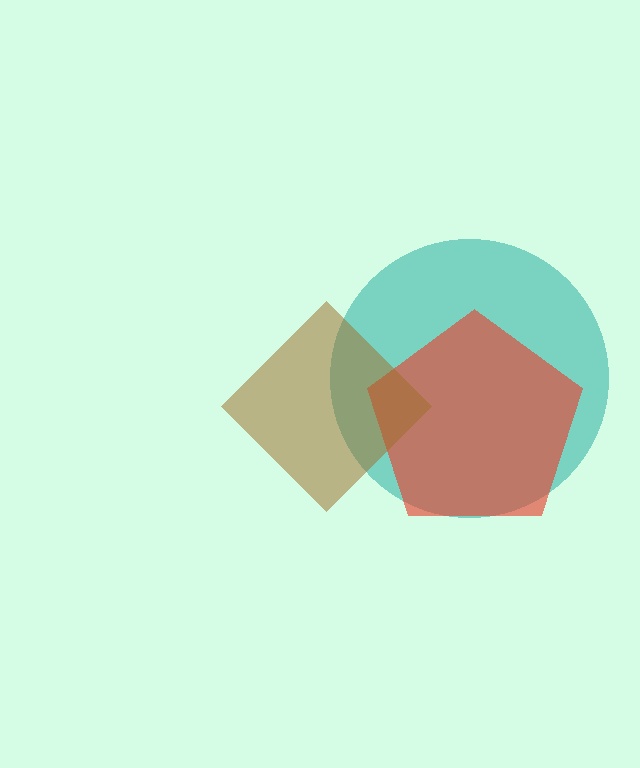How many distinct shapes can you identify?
There are 3 distinct shapes: a teal circle, a red pentagon, a brown diamond.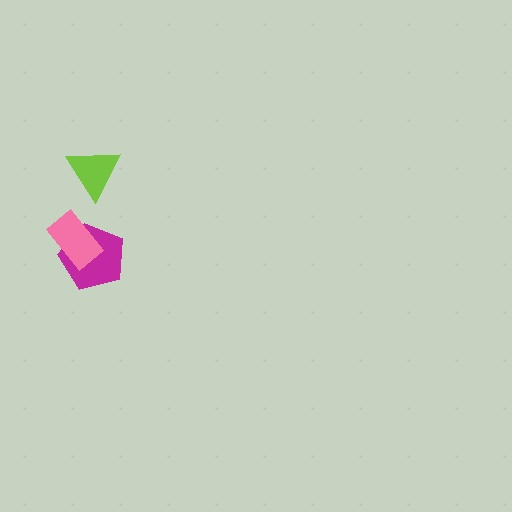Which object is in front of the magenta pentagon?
The pink rectangle is in front of the magenta pentagon.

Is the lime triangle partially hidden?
No, no other shape covers it.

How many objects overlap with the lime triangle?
0 objects overlap with the lime triangle.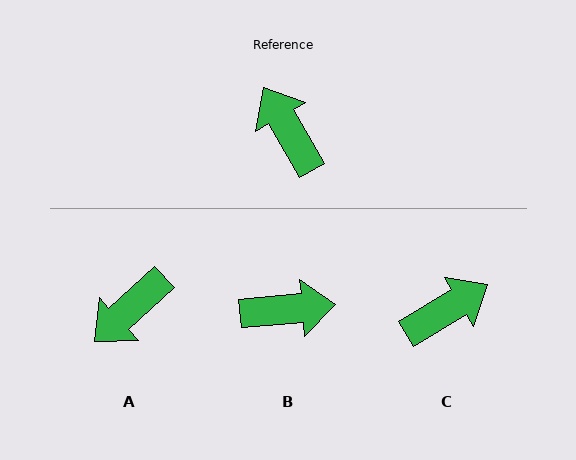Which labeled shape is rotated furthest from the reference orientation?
B, about 115 degrees away.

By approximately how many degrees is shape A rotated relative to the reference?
Approximately 103 degrees counter-clockwise.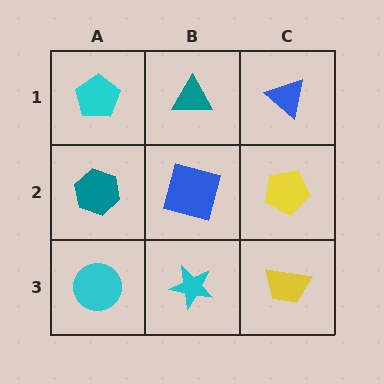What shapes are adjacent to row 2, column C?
A blue triangle (row 1, column C), a yellow trapezoid (row 3, column C), a blue square (row 2, column B).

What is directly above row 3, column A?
A teal hexagon.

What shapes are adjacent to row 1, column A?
A teal hexagon (row 2, column A), a teal triangle (row 1, column B).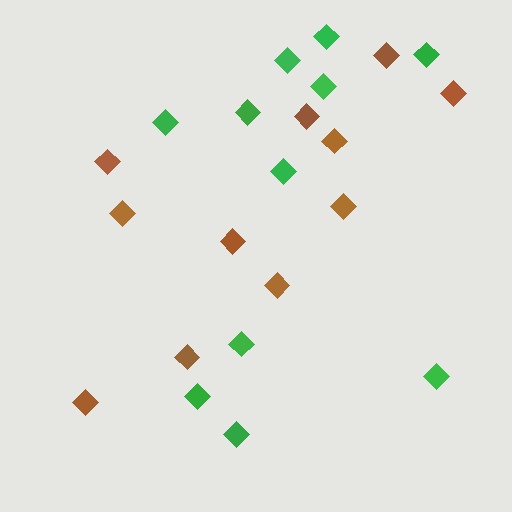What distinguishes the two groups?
There are 2 groups: one group of green diamonds (11) and one group of brown diamonds (11).